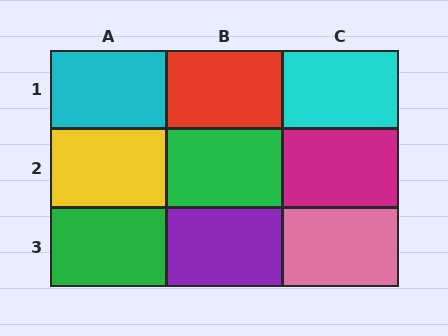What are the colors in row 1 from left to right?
Cyan, red, cyan.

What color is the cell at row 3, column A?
Green.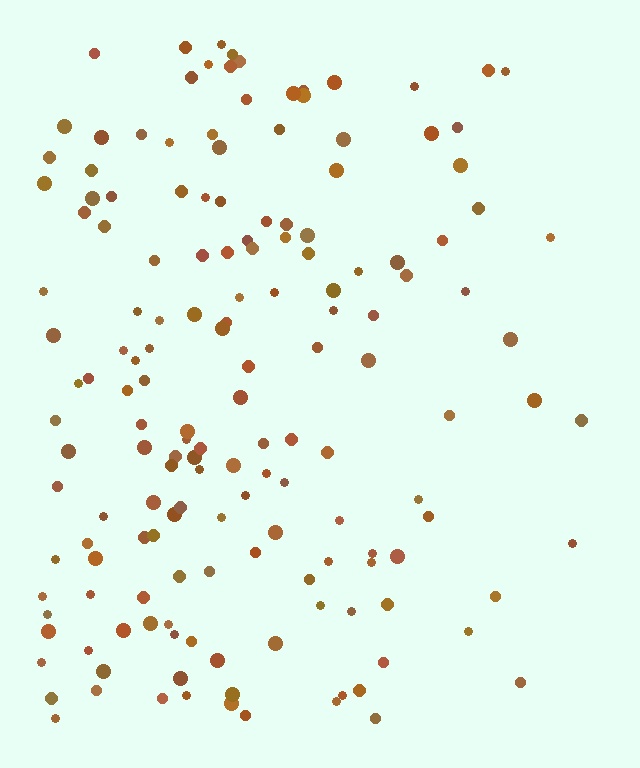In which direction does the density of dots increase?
From right to left, with the left side densest.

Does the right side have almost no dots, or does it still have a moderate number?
Still a moderate number, just noticeably fewer than the left.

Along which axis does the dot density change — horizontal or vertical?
Horizontal.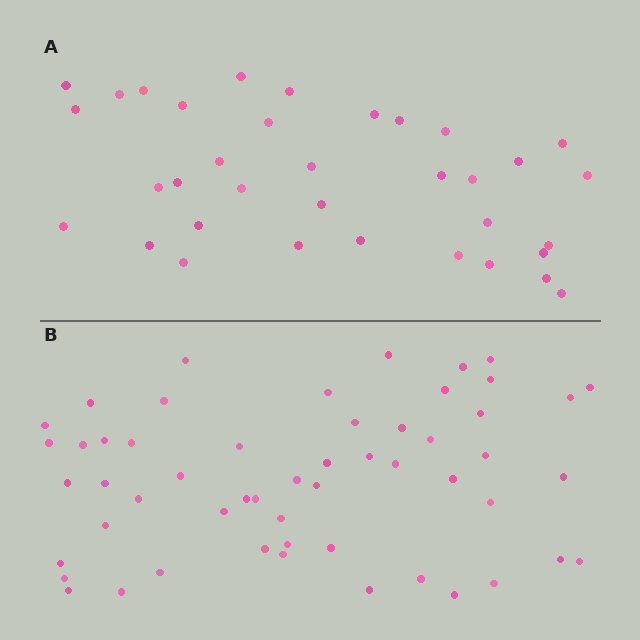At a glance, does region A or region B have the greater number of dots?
Region B (the bottom region) has more dots.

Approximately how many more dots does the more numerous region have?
Region B has approximately 20 more dots than region A.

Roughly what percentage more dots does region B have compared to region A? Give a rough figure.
About 55% more.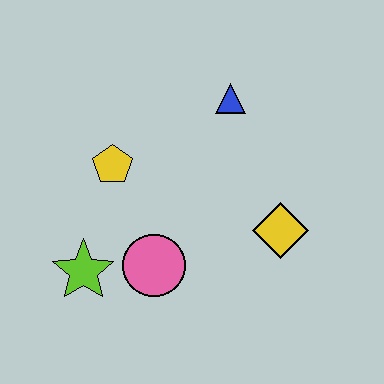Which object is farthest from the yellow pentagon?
The yellow diamond is farthest from the yellow pentagon.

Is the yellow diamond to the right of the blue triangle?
Yes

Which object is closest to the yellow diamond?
The pink circle is closest to the yellow diamond.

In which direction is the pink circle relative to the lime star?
The pink circle is to the right of the lime star.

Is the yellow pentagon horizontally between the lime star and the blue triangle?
Yes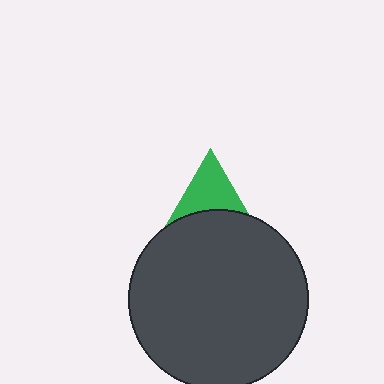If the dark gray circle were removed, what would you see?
You would see the complete green triangle.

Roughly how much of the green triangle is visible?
A small part of it is visible (roughly 35%).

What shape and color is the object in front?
The object in front is a dark gray circle.